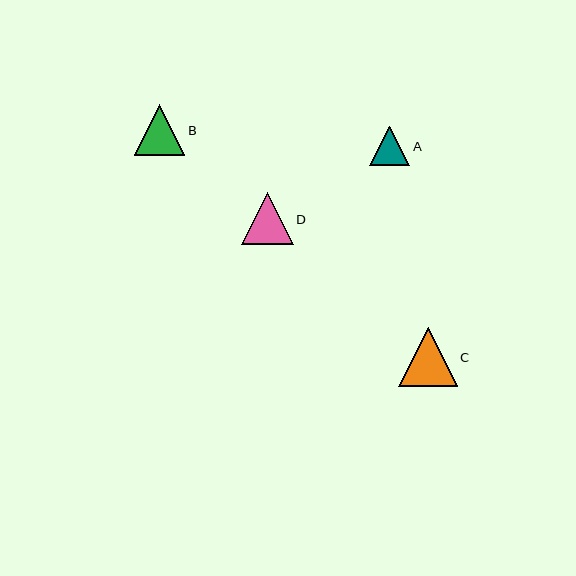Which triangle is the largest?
Triangle C is the largest with a size of approximately 59 pixels.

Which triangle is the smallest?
Triangle A is the smallest with a size of approximately 40 pixels.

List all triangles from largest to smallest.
From largest to smallest: C, D, B, A.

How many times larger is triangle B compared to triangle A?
Triangle B is approximately 1.3 times the size of triangle A.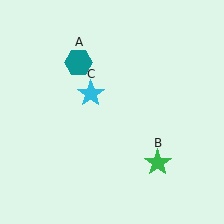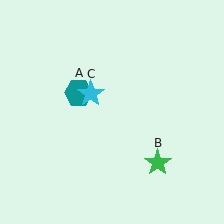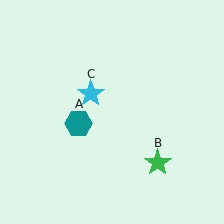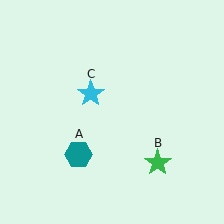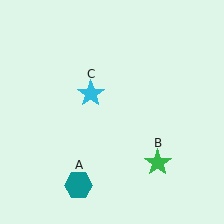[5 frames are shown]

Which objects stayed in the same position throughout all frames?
Green star (object B) and cyan star (object C) remained stationary.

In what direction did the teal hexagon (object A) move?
The teal hexagon (object A) moved down.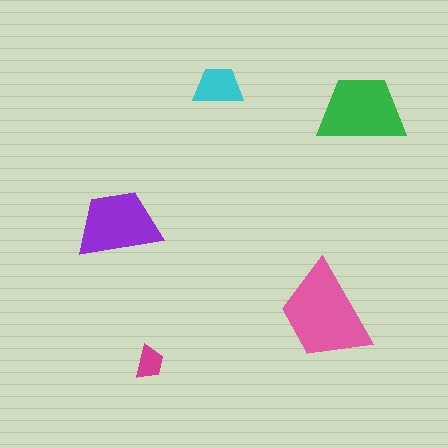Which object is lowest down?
The magenta trapezoid is bottommost.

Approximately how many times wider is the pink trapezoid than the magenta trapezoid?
About 3 times wider.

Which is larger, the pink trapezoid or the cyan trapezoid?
The pink one.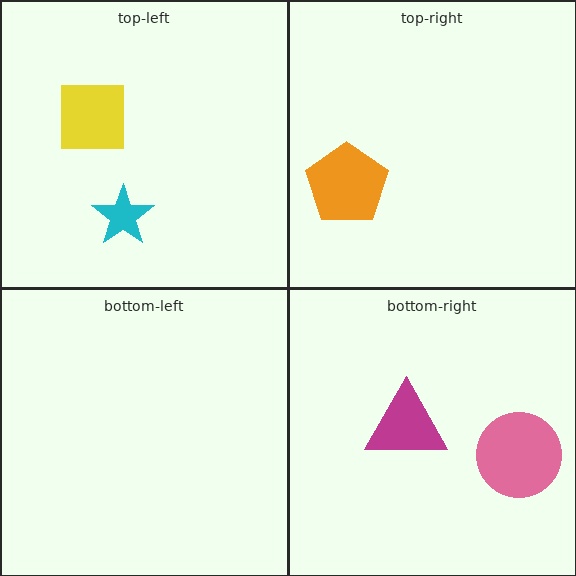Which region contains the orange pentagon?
The top-right region.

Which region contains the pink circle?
The bottom-right region.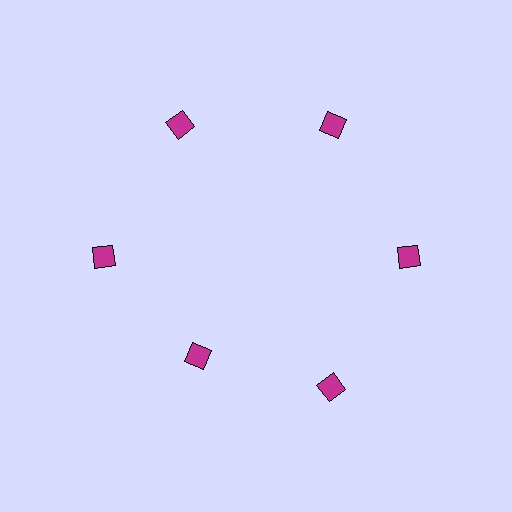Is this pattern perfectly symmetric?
No. The 6 magenta diamonds are arranged in a ring, but one element near the 7 o'clock position is pulled inward toward the center, breaking the 6-fold rotational symmetry.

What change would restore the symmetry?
The symmetry would be restored by moving it outward, back onto the ring so that all 6 diamonds sit at equal angles and equal distance from the center.